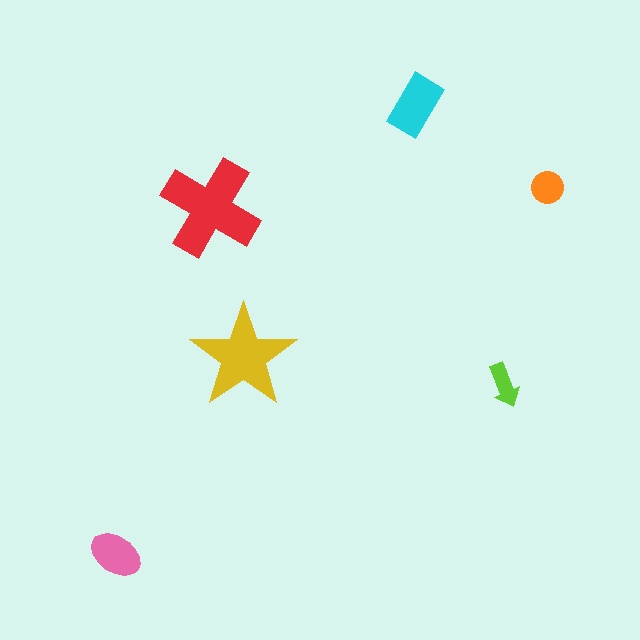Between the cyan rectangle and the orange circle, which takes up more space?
The cyan rectangle.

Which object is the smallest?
The lime arrow.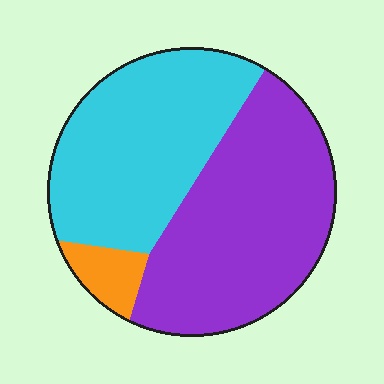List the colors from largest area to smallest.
From largest to smallest: purple, cyan, orange.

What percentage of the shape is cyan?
Cyan covers about 45% of the shape.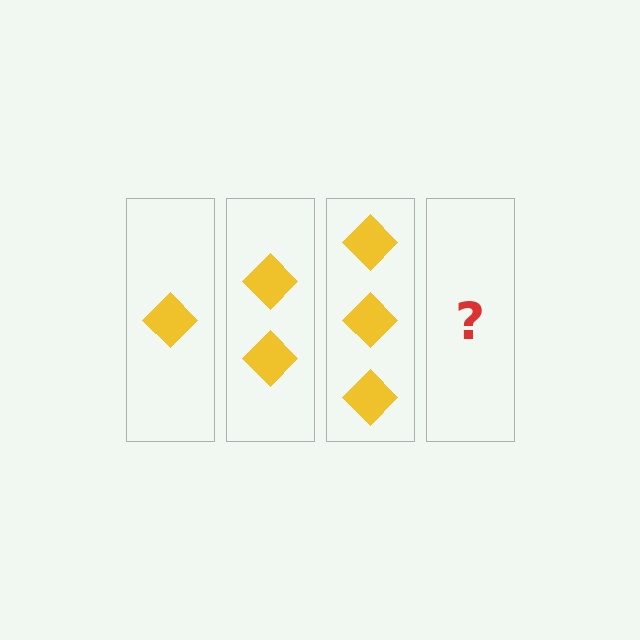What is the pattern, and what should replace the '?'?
The pattern is that each step adds one more diamond. The '?' should be 4 diamonds.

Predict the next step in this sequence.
The next step is 4 diamonds.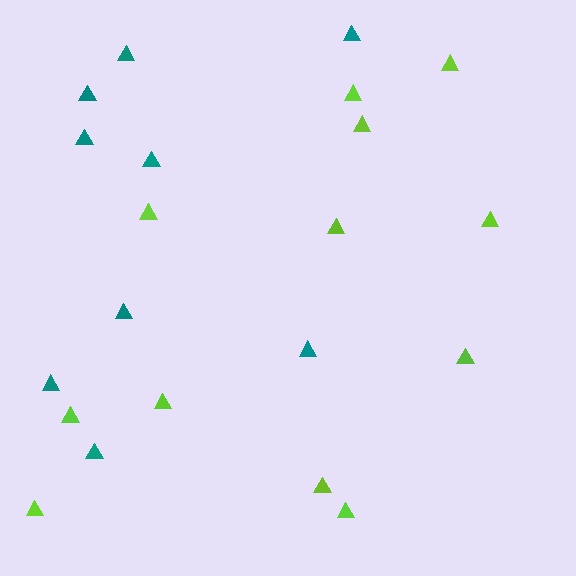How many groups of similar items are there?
There are 2 groups: one group of teal triangles (9) and one group of lime triangles (12).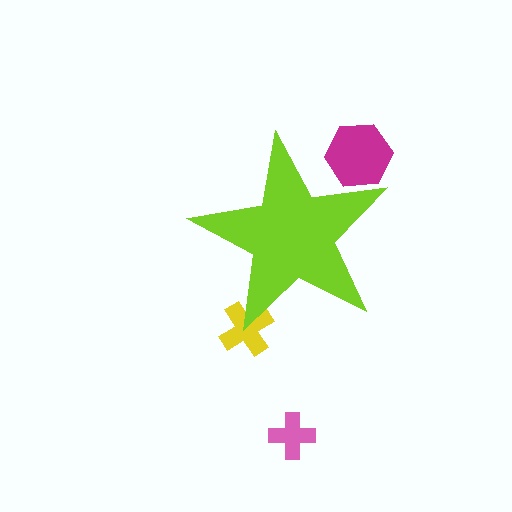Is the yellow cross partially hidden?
Yes, the yellow cross is partially hidden behind the lime star.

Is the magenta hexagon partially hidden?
Yes, the magenta hexagon is partially hidden behind the lime star.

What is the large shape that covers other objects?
A lime star.